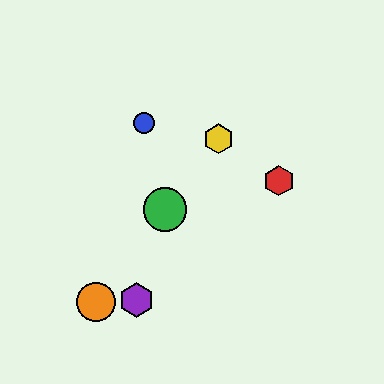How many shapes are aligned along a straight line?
3 shapes (the green circle, the yellow hexagon, the orange circle) are aligned along a straight line.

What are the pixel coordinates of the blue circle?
The blue circle is at (144, 123).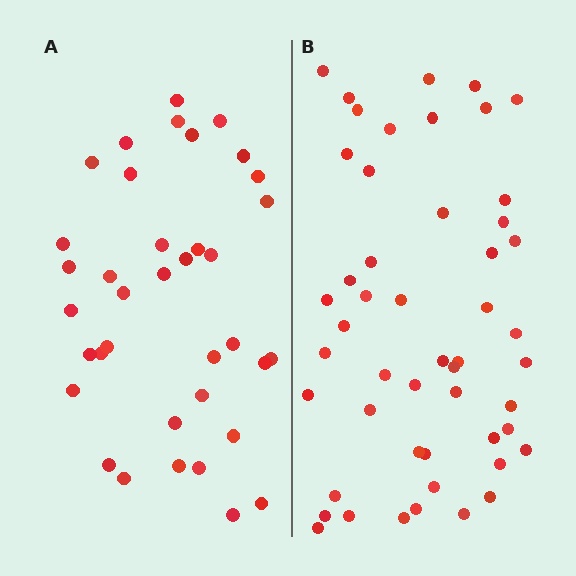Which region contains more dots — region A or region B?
Region B (the right region) has more dots.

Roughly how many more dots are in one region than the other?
Region B has approximately 15 more dots than region A.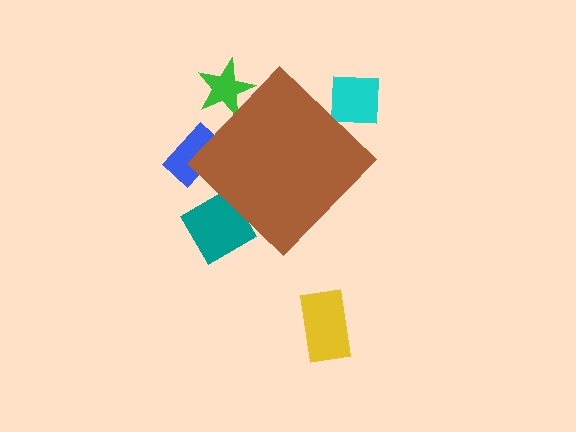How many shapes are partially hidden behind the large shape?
4 shapes are partially hidden.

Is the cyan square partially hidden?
Yes, the cyan square is partially hidden behind the brown diamond.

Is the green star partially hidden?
Yes, the green star is partially hidden behind the brown diamond.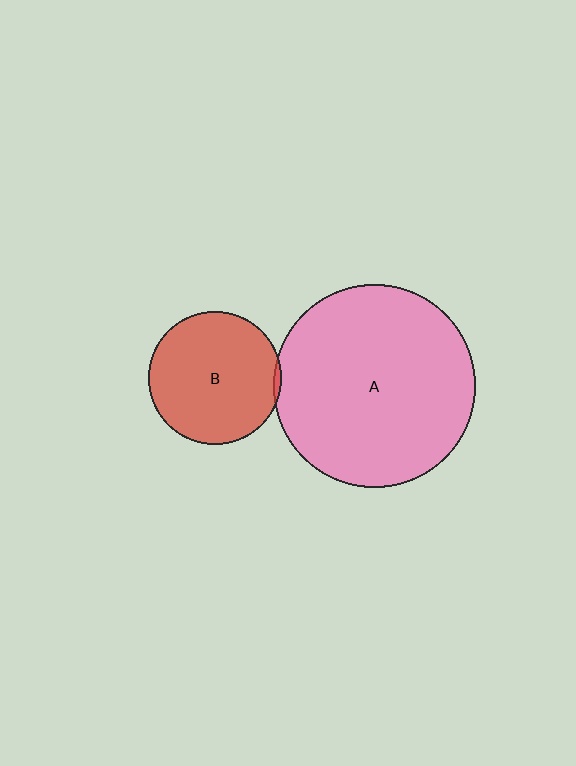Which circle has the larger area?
Circle A (pink).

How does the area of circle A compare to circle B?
Approximately 2.3 times.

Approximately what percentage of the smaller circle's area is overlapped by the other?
Approximately 5%.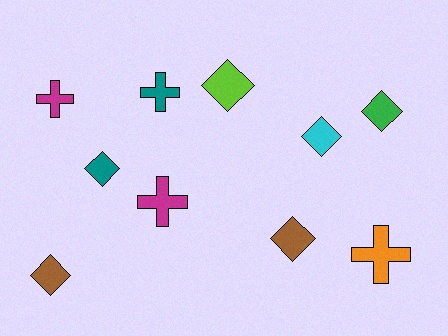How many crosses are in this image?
There are 4 crosses.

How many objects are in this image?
There are 10 objects.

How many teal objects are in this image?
There are 2 teal objects.